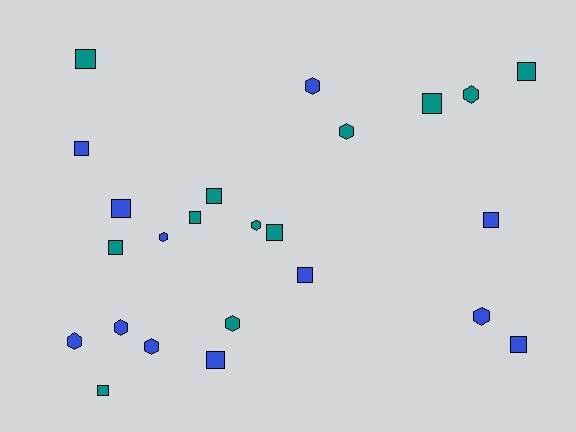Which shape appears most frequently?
Square, with 14 objects.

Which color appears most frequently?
Teal, with 12 objects.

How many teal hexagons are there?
There are 4 teal hexagons.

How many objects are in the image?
There are 24 objects.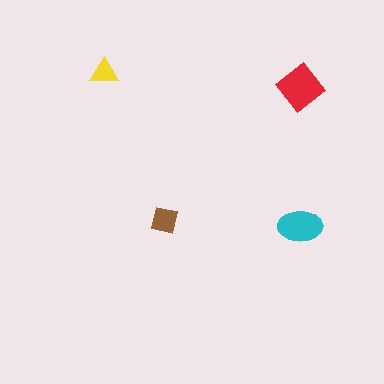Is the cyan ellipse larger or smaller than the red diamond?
Smaller.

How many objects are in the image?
There are 4 objects in the image.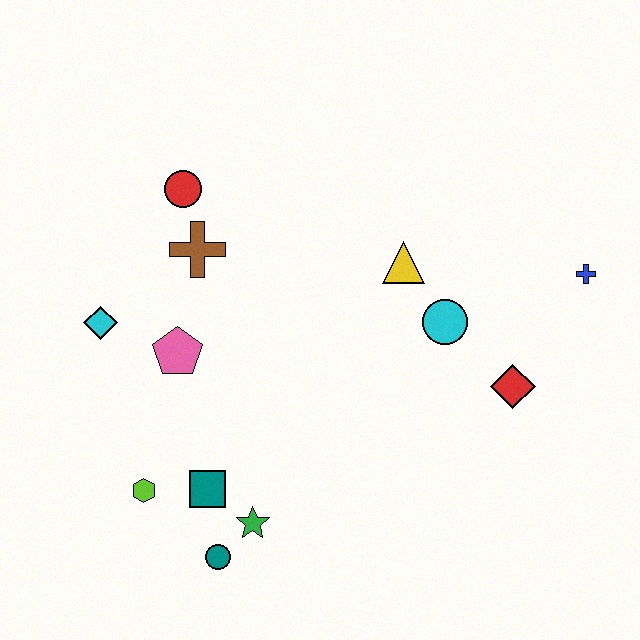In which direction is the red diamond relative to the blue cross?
The red diamond is below the blue cross.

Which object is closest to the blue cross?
The red diamond is closest to the blue cross.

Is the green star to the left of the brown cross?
No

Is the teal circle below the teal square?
Yes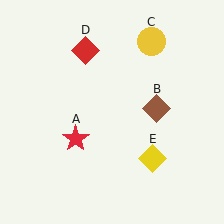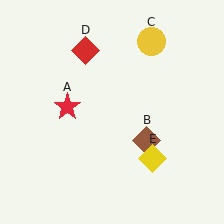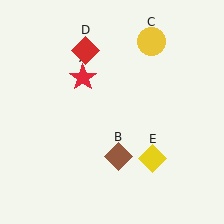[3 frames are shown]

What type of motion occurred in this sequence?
The red star (object A), brown diamond (object B) rotated clockwise around the center of the scene.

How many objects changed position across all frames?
2 objects changed position: red star (object A), brown diamond (object B).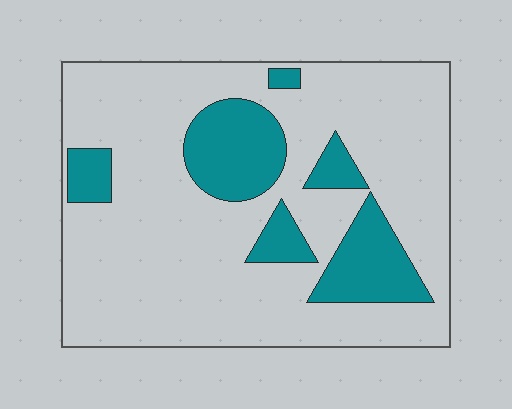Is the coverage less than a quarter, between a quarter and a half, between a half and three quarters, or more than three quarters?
Less than a quarter.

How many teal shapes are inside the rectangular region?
6.